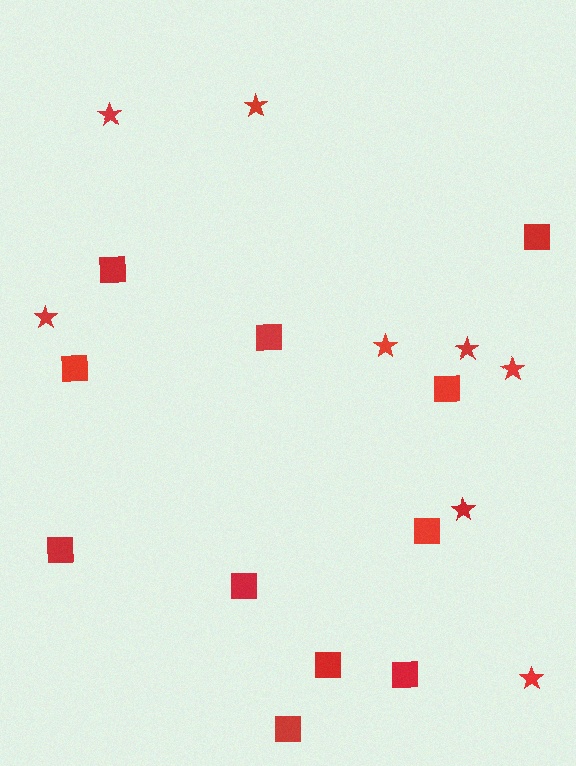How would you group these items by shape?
There are 2 groups: one group of squares (11) and one group of stars (8).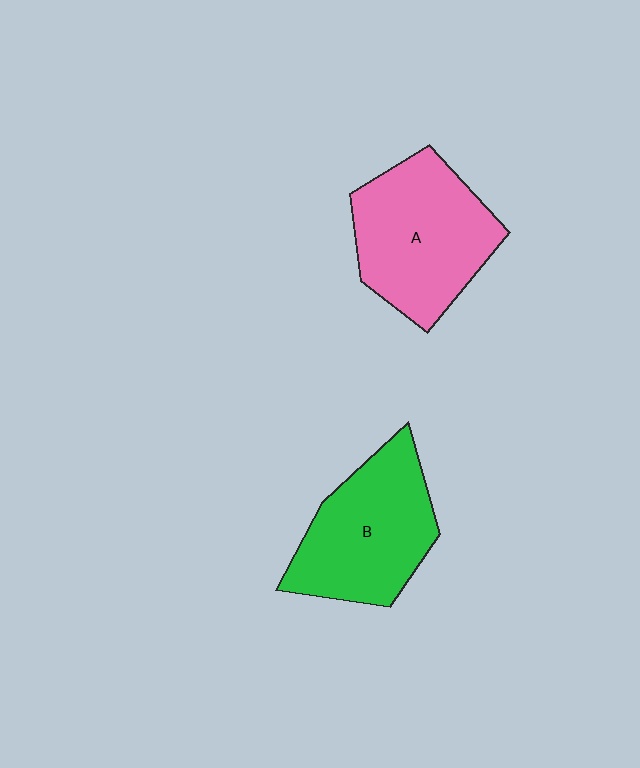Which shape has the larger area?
Shape A (pink).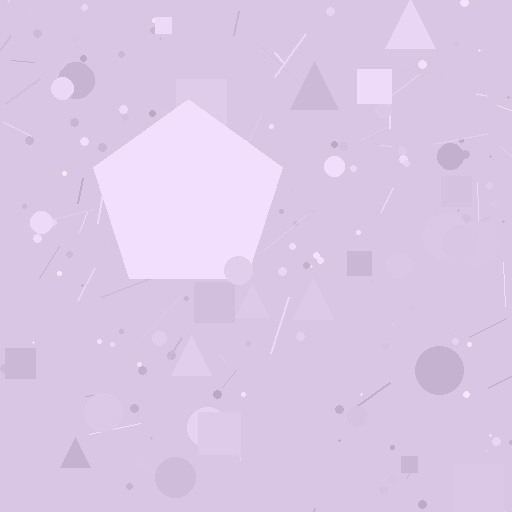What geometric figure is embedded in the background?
A pentagon is embedded in the background.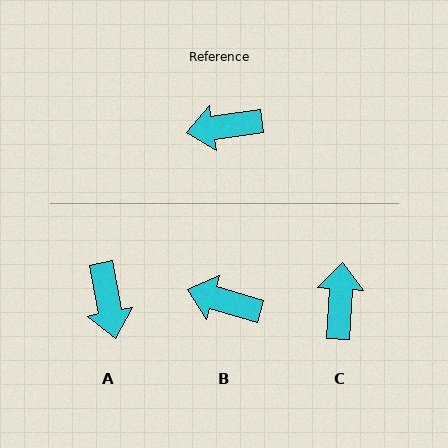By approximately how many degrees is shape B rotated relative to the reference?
Approximately 25 degrees clockwise.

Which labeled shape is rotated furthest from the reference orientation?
C, about 102 degrees away.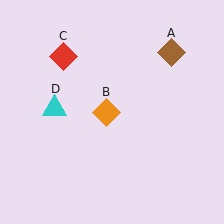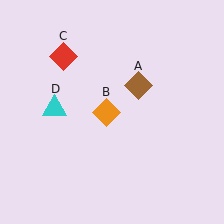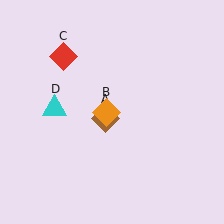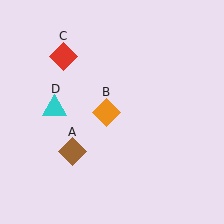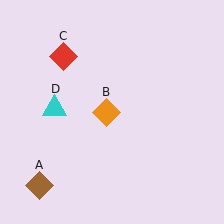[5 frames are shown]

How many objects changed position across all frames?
1 object changed position: brown diamond (object A).